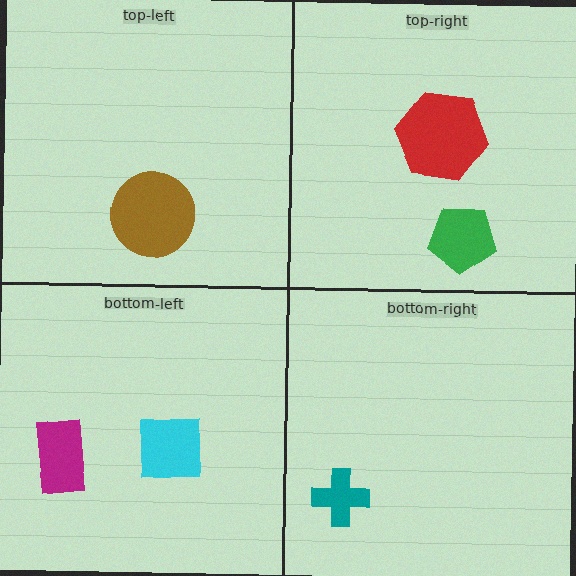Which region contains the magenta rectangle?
The bottom-left region.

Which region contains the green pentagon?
The top-right region.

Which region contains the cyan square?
The bottom-left region.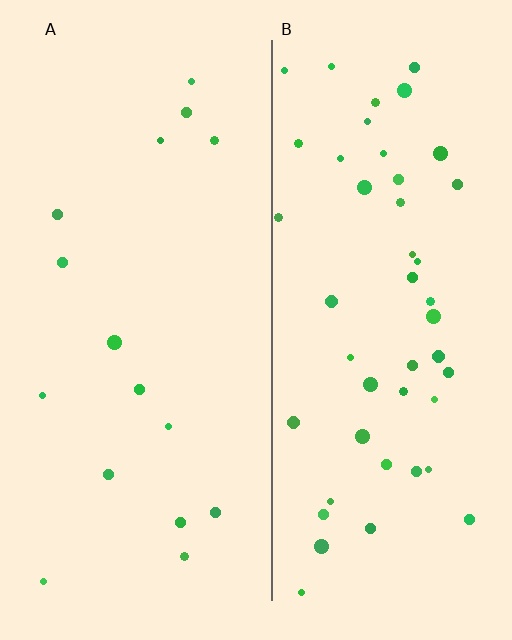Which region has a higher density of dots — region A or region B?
B (the right).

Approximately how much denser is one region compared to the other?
Approximately 3.0× — region B over region A.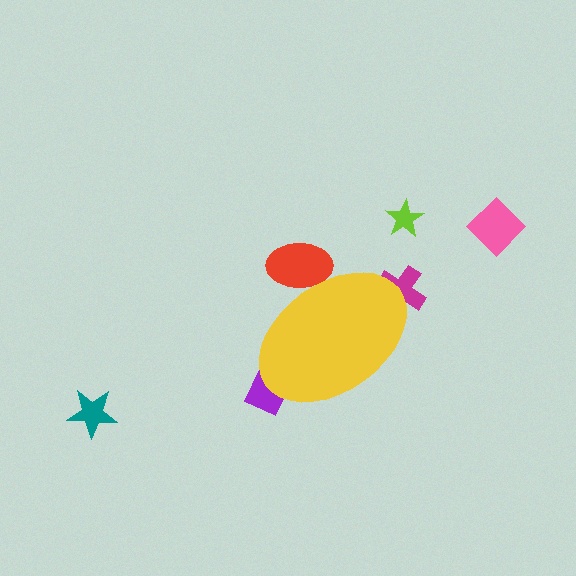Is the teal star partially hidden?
No, the teal star is fully visible.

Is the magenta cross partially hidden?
Yes, the magenta cross is partially hidden behind the yellow ellipse.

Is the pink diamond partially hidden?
No, the pink diamond is fully visible.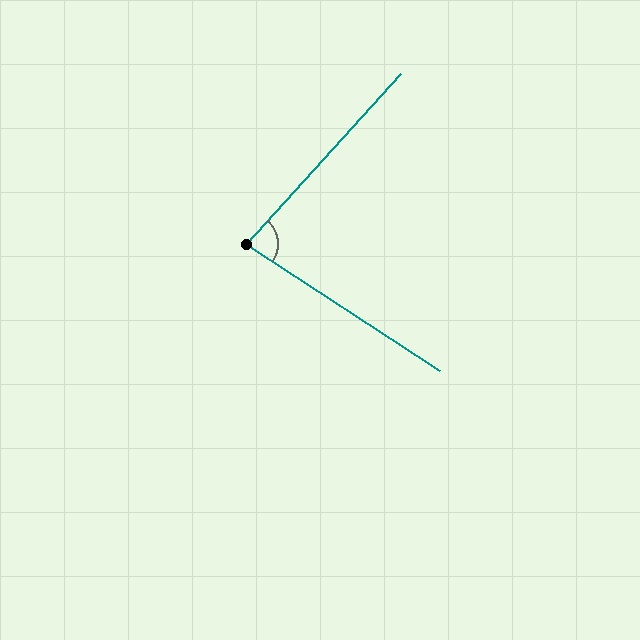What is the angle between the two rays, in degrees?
Approximately 81 degrees.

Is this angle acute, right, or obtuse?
It is acute.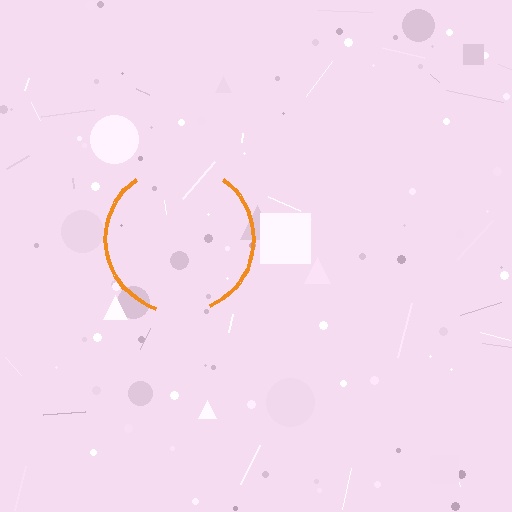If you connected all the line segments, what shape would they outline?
They would outline a circle.